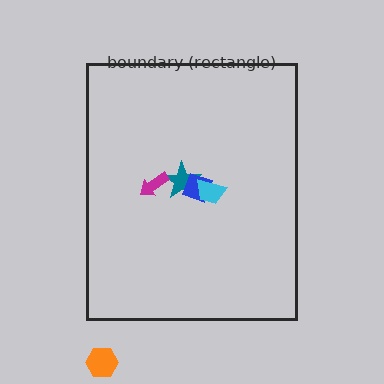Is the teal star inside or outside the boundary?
Inside.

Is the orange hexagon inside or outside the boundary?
Outside.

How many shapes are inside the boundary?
4 inside, 1 outside.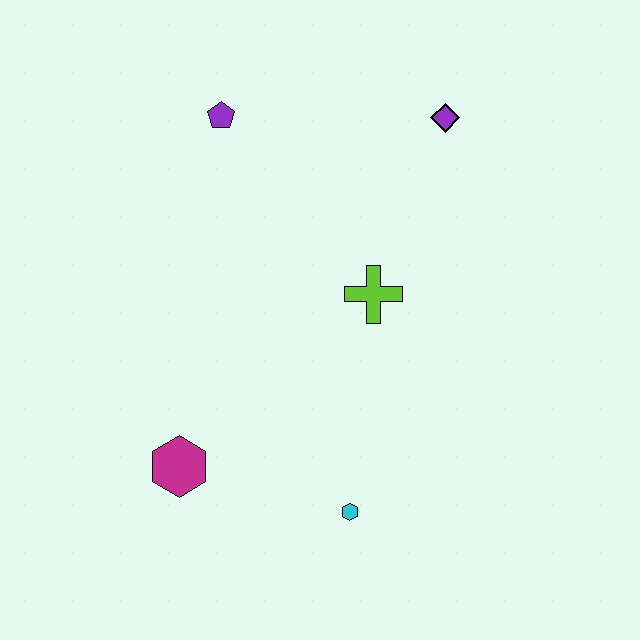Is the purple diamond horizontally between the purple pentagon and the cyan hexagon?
No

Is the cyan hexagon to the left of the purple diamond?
Yes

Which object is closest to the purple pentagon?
The purple diamond is closest to the purple pentagon.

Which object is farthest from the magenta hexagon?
The purple diamond is farthest from the magenta hexagon.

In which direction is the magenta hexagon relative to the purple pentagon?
The magenta hexagon is below the purple pentagon.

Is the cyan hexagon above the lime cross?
No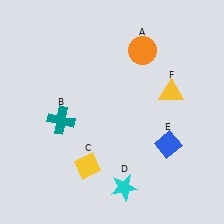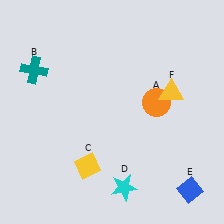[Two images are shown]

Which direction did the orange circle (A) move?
The orange circle (A) moved down.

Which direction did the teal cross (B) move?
The teal cross (B) moved up.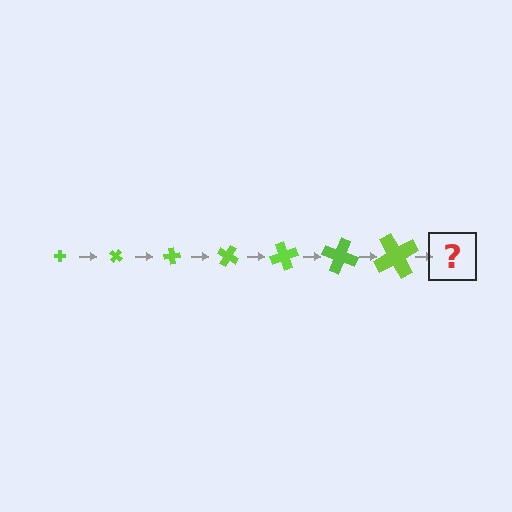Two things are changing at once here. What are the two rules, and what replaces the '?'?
The two rules are that the cross grows larger each step and it rotates 40 degrees each step. The '?' should be a cross, larger than the previous one and rotated 280 degrees from the start.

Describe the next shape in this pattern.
It should be a cross, larger than the previous one and rotated 280 degrees from the start.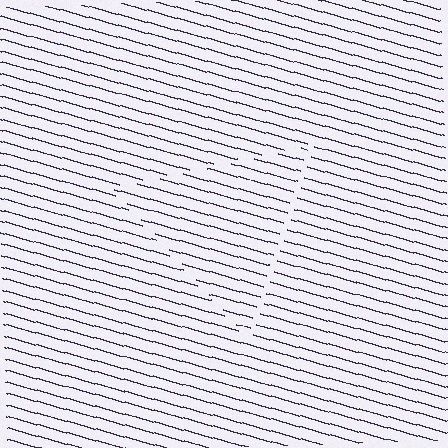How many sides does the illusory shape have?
3 sides — the line-ends trace a triangle.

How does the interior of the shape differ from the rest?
The interior of the shape contains the same grating, shifted by half a period — the contour is defined by the phase discontinuity where line-ends from the inner and outer gratings abut.